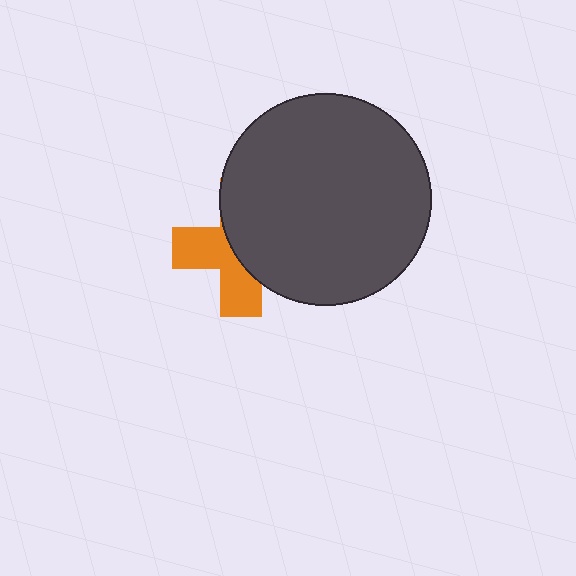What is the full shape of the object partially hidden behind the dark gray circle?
The partially hidden object is an orange cross.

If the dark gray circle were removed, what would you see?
You would see the complete orange cross.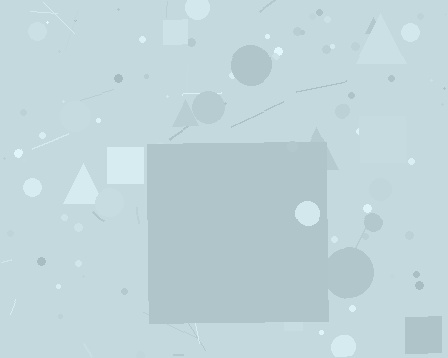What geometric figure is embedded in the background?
A square is embedded in the background.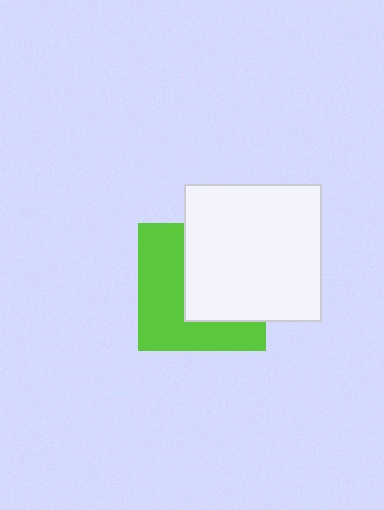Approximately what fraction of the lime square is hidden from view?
Roughly 49% of the lime square is hidden behind the white square.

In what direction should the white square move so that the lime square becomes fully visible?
The white square should move right. That is the shortest direction to clear the overlap and leave the lime square fully visible.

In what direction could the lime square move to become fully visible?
The lime square could move left. That would shift it out from behind the white square entirely.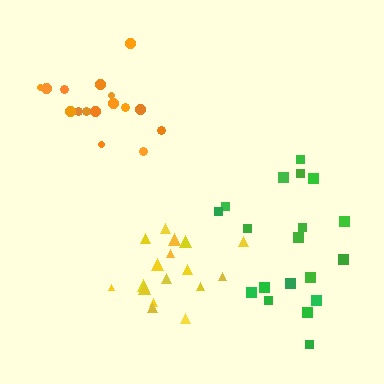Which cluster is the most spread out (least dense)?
Green.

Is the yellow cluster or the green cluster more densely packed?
Yellow.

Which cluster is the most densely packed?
Yellow.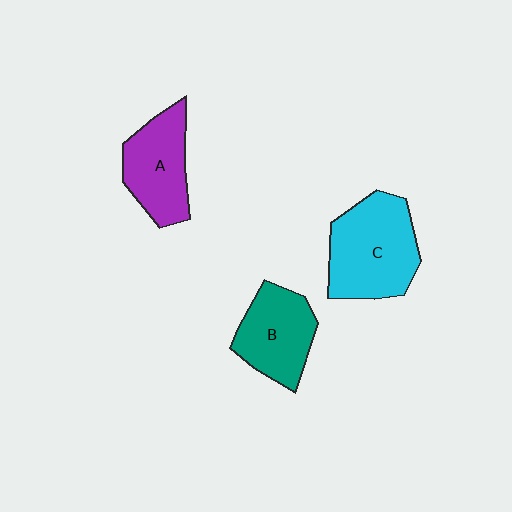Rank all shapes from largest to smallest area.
From largest to smallest: C (cyan), B (teal), A (purple).